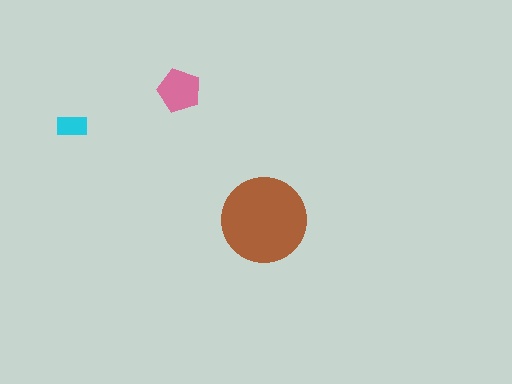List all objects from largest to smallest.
The brown circle, the pink pentagon, the cyan rectangle.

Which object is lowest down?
The brown circle is bottommost.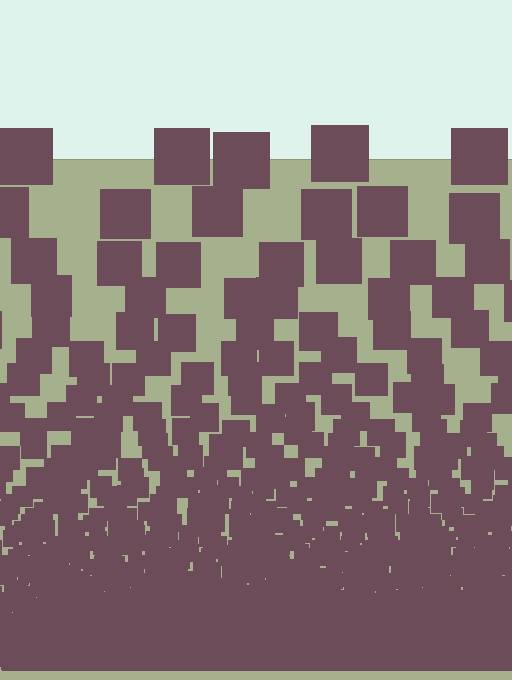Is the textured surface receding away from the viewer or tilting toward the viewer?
The surface appears to tilt toward the viewer. Texture elements get larger and sparser toward the top.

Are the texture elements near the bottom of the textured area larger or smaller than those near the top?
Smaller. The gradient is inverted — elements near the bottom are smaller and denser.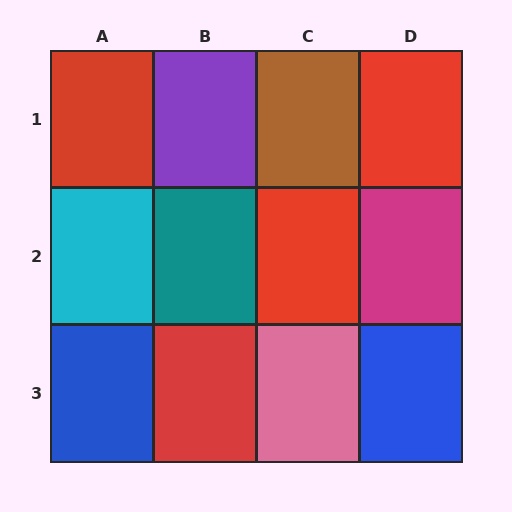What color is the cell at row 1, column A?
Red.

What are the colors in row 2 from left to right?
Cyan, teal, red, magenta.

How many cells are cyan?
1 cell is cyan.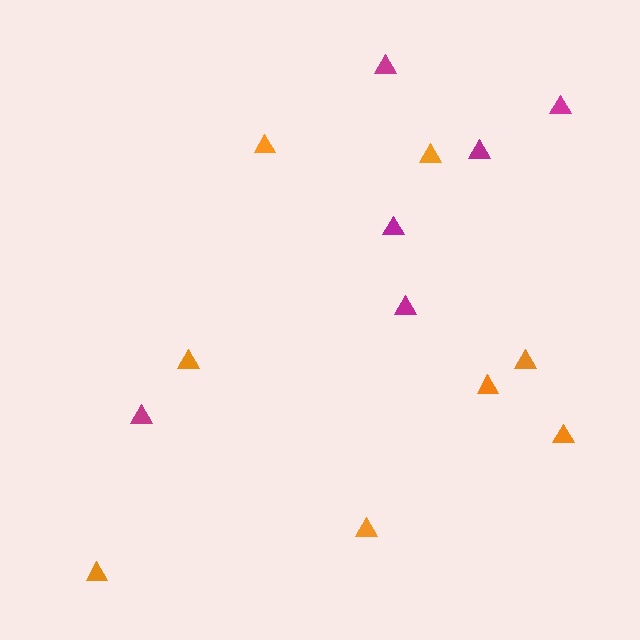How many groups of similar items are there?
There are 2 groups: one group of magenta triangles (6) and one group of orange triangles (8).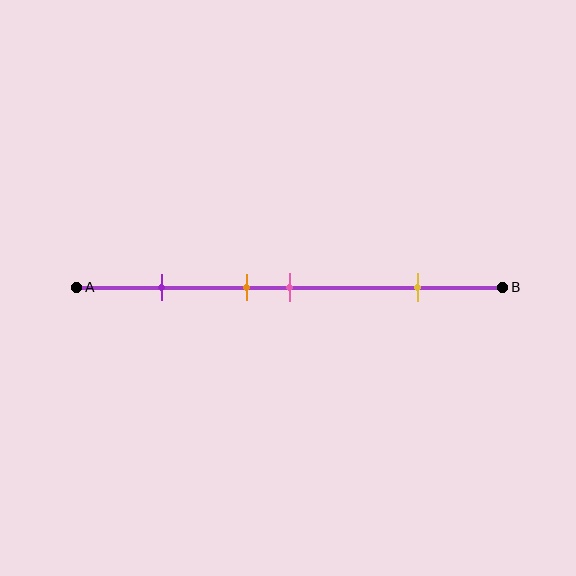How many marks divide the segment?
There are 4 marks dividing the segment.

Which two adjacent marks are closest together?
The orange and pink marks are the closest adjacent pair.